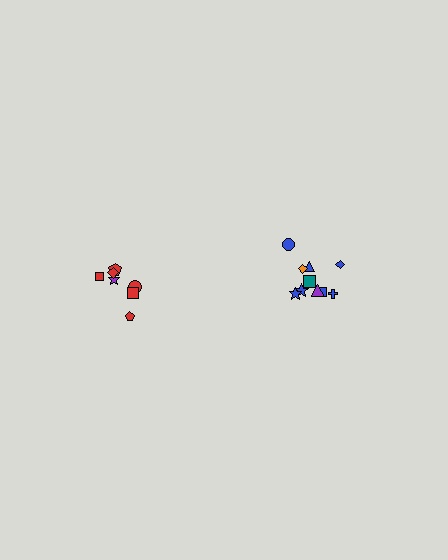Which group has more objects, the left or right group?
The right group.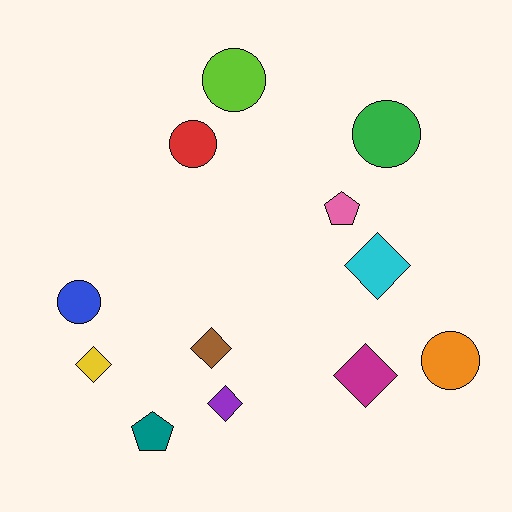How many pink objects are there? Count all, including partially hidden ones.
There is 1 pink object.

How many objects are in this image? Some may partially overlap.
There are 12 objects.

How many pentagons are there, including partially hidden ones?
There are 2 pentagons.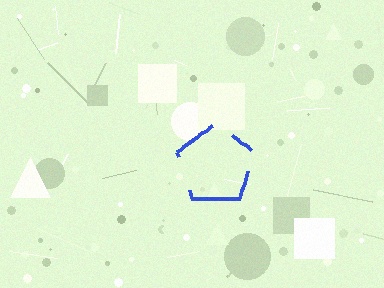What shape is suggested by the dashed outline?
The dashed outline suggests a pentagon.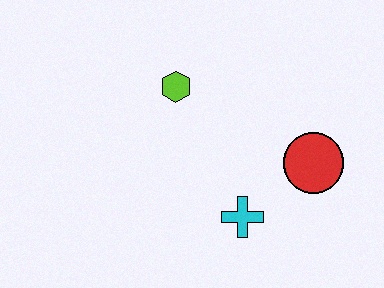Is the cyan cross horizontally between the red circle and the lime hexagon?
Yes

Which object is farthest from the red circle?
The lime hexagon is farthest from the red circle.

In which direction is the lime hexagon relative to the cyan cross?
The lime hexagon is above the cyan cross.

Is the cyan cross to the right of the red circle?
No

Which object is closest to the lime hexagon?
The cyan cross is closest to the lime hexagon.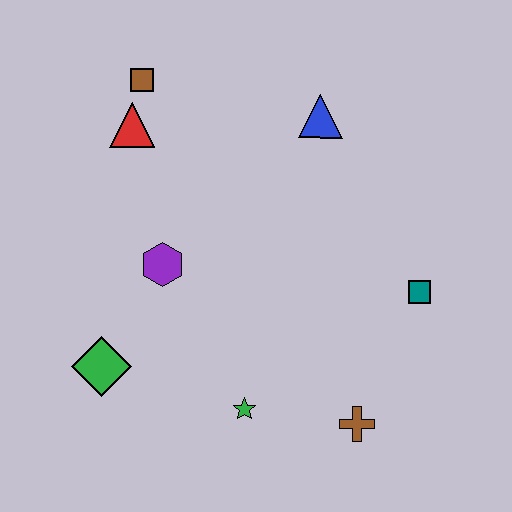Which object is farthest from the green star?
The brown square is farthest from the green star.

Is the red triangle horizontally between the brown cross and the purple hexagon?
No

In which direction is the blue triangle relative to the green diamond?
The blue triangle is above the green diamond.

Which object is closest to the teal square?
The brown cross is closest to the teal square.